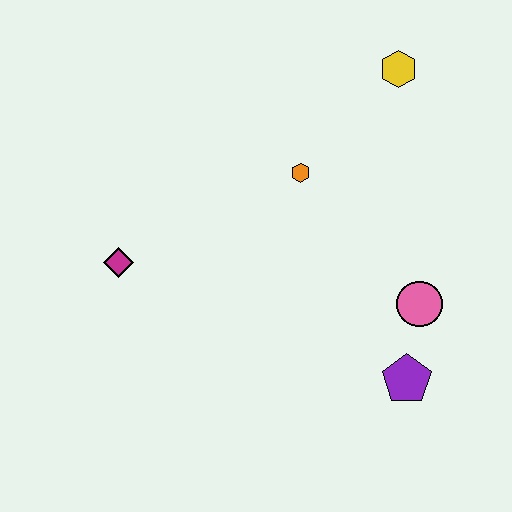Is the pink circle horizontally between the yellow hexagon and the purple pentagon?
No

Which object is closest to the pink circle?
The purple pentagon is closest to the pink circle.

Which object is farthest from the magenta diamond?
The yellow hexagon is farthest from the magenta diamond.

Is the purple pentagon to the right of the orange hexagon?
Yes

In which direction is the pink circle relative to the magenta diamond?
The pink circle is to the right of the magenta diamond.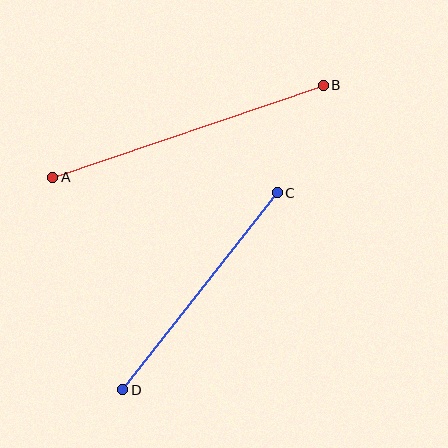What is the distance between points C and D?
The distance is approximately 250 pixels.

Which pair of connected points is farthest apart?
Points A and B are farthest apart.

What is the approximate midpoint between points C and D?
The midpoint is at approximately (200, 291) pixels.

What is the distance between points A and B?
The distance is approximately 286 pixels.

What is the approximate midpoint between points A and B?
The midpoint is at approximately (188, 131) pixels.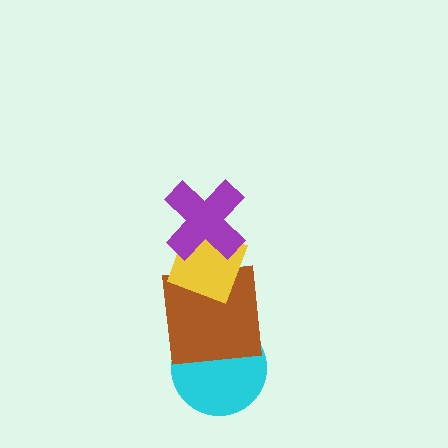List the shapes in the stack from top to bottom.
From top to bottom: the purple cross, the yellow diamond, the brown square, the cyan circle.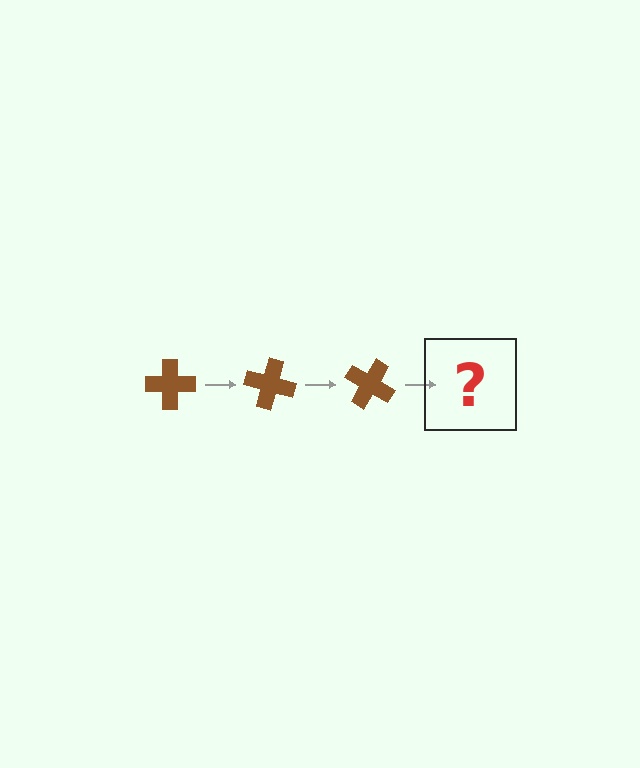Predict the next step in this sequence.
The next step is a brown cross rotated 45 degrees.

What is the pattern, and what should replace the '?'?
The pattern is that the cross rotates 15 degrees each step. The '?' should be a brown cross rotated 45 degrees.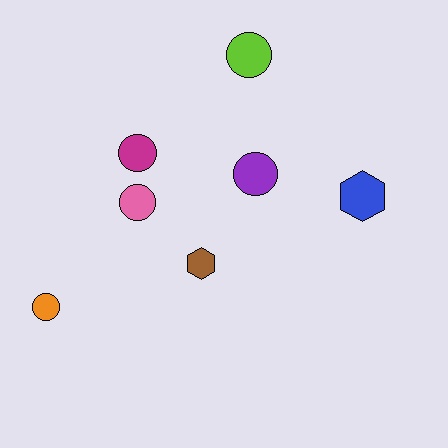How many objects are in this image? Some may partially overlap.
There are 7 objects.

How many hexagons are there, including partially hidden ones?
There are 2 hexagons.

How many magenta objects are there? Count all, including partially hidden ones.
There is 1 magenta object.